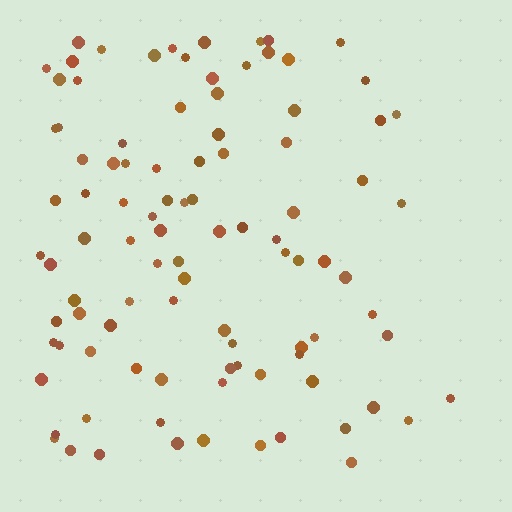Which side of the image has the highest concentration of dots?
The left.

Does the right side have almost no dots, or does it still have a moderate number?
Still a moderate number, just noticeably fewer than the left.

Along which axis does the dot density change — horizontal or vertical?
Horizontal.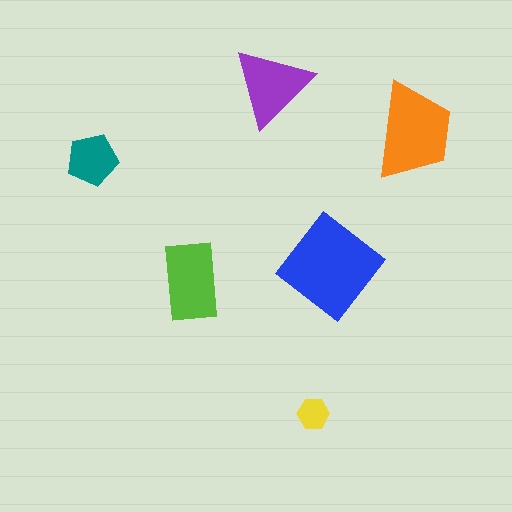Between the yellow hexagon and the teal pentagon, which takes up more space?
The teal pentagon.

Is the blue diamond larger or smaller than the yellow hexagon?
Larger.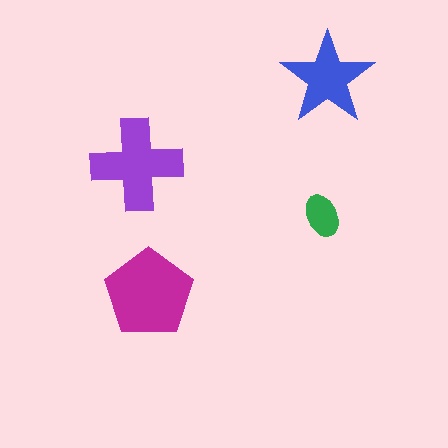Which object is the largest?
The magenta pentagon.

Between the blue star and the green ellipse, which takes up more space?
The blue star.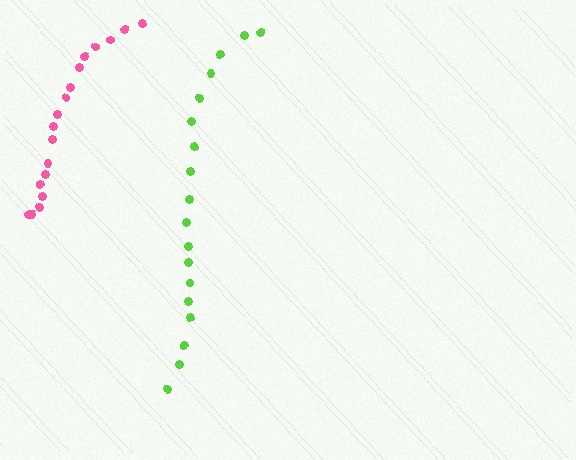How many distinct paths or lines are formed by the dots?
There are 2 distinct paths.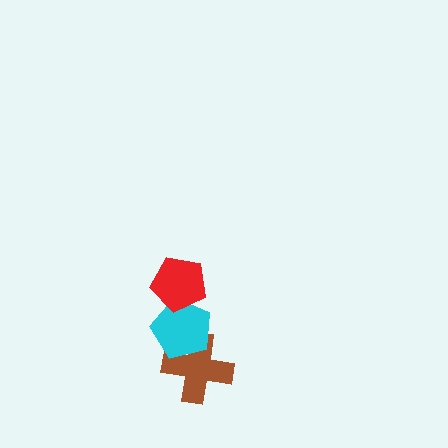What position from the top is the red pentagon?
The red pentagon is 1st from the top.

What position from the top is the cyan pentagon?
The cyan pentagon is 2nd from the top.